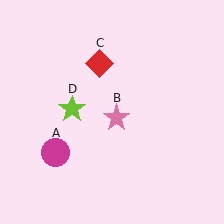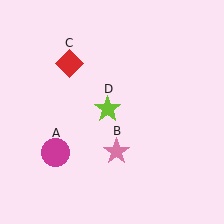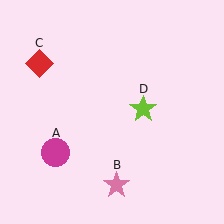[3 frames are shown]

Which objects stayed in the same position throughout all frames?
Magenta circle (object A) remained stationary.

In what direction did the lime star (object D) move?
The lime star (object D) moved right.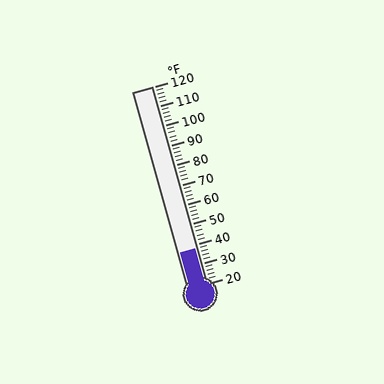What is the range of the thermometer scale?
The thermometer scale ranges from 20°F to 120°F.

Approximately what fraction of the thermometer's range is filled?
The thermometer is filled to approximately 20% of its range.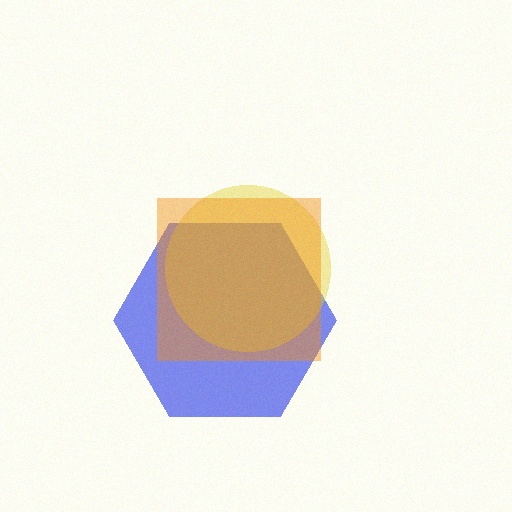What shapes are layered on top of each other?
The layered shapes are: a blue hexagon, a yellow circle, an orange square.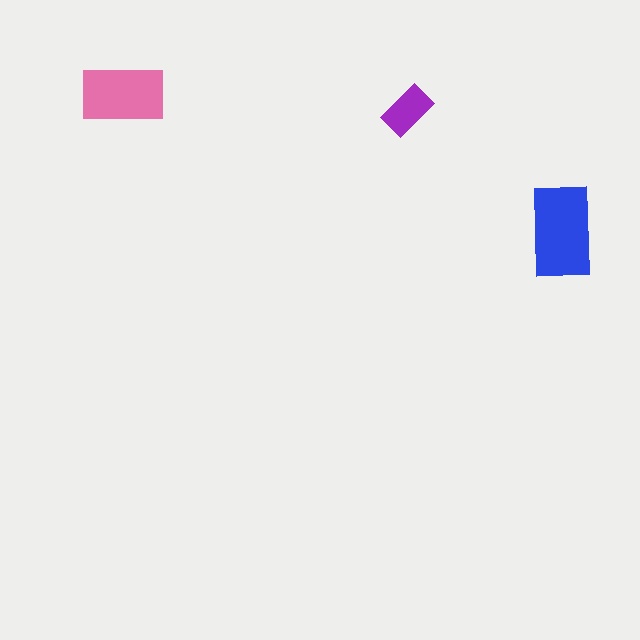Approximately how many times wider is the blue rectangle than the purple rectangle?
About 2 times wider.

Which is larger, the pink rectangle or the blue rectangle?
The blue one.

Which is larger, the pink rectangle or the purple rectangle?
The pink one.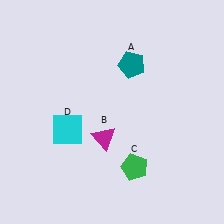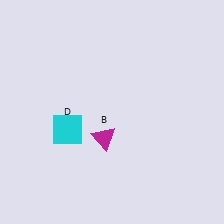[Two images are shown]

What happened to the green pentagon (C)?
The green pentagon (C) was removed in Image 2. It was in the bottom-right area of Image 1.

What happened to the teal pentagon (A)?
The teal pentagon (A) was removed in Image 2. It was in the top-right area of Image 1.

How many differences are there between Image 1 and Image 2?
There are 2 differences between the two images.